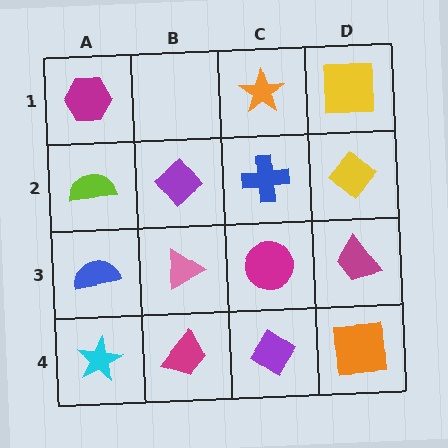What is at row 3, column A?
A blue semicircle.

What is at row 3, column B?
A pink triangle.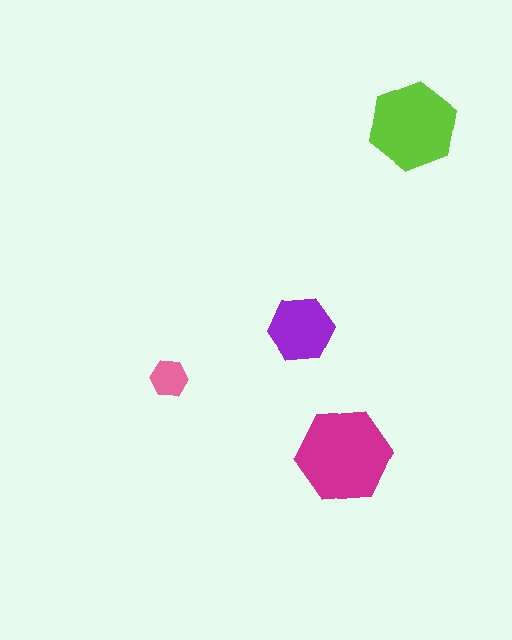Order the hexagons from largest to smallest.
the magenta one, the lime one, the purple one, the pink one.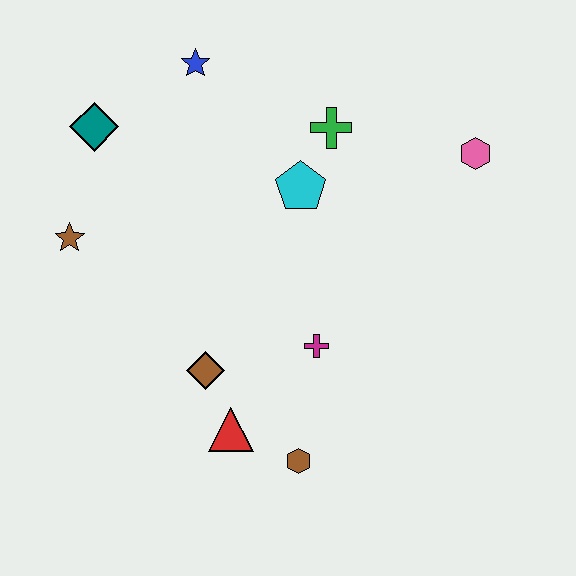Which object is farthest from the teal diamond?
The brown hexagon is farthest from the teal diamond.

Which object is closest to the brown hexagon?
The red triangle is closest to the brown hexagon.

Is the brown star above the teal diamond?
No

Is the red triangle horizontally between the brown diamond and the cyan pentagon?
Yes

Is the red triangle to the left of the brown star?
No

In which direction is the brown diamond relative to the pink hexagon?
The brown diamond is to the left of the pink hexagon.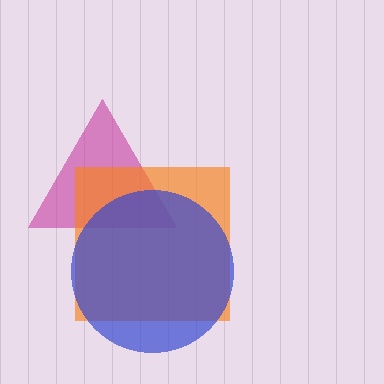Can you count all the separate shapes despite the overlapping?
Yes, there are 3 separate shapes.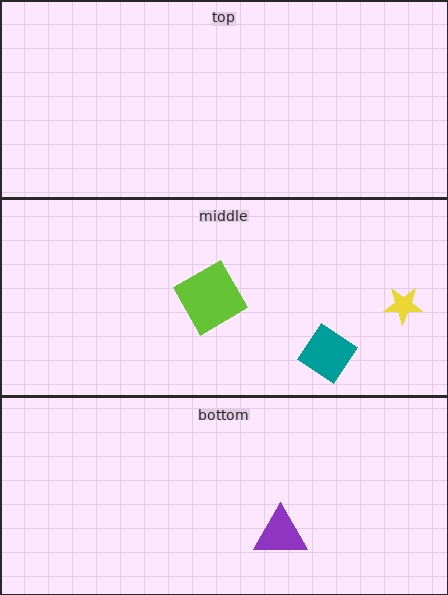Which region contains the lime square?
The middle region.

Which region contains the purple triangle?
The bottom region.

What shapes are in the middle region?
The yellow star, the lime square, the teal diamond.